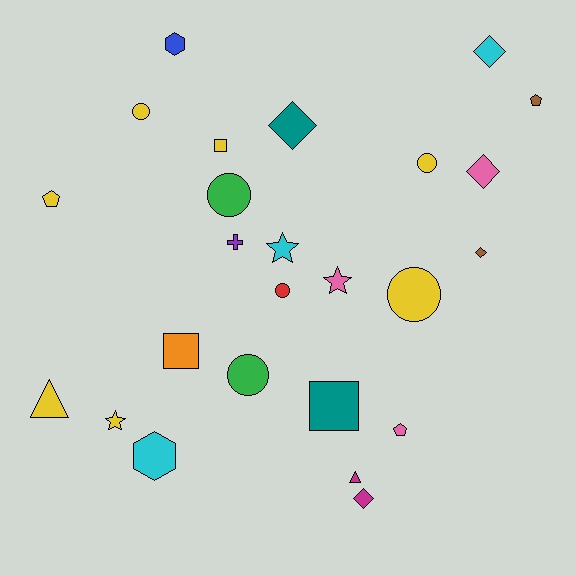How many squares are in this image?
There are 3 squares.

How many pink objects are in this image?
There are 3 pink objects.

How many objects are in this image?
There are 25 objects.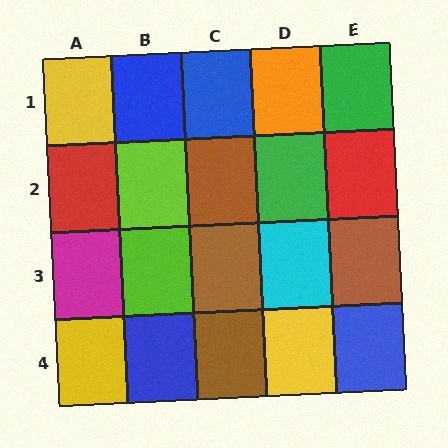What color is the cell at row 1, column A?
Yellow.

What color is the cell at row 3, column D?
Cyan.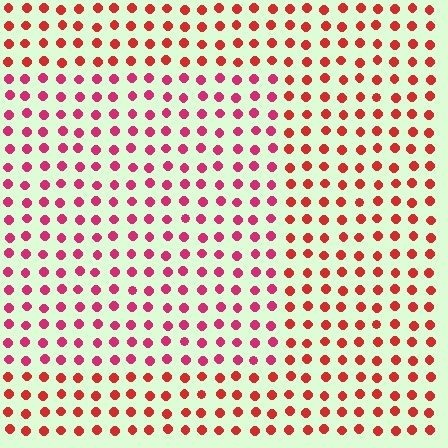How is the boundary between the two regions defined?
The boundary is defined purely by a slight shift in hue (about 26 degrees). Spacing, size, and orientation are identical on both sides.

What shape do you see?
I see a rectangle.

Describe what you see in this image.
The image is filled with small red elements in a uniform arrangement. A rectangle-shaped region is visible where the elements are tinted to a slightly different hue, forming a subtle color boundary.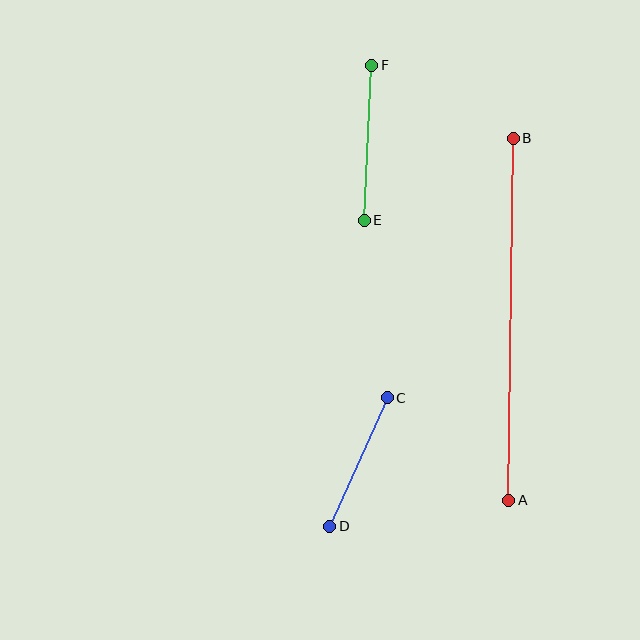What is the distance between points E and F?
The distance is approximately 155 pixels.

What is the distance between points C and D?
The distance is approximately 141 pixels.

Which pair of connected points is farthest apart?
Points A and B are farthest apart.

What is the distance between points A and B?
The distance is approximately 362 pixels.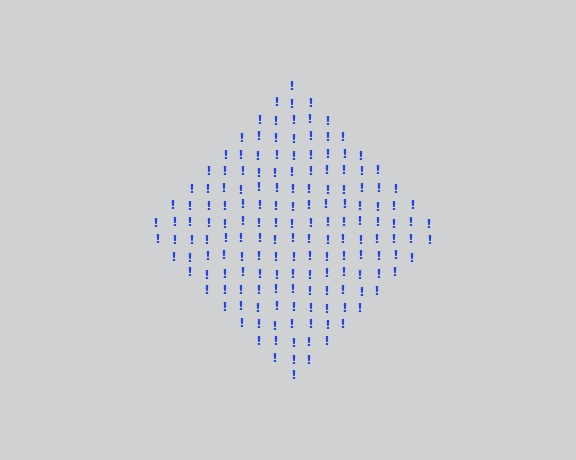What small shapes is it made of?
It is made of small exclamation marks.